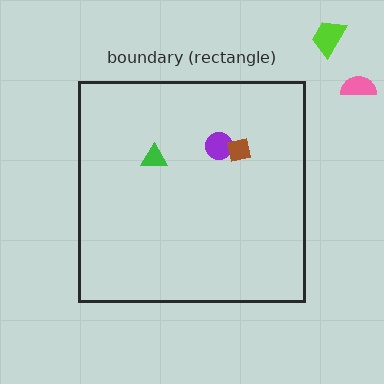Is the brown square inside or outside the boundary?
Inside.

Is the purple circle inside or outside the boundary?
Inside.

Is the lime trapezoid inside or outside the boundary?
Outside.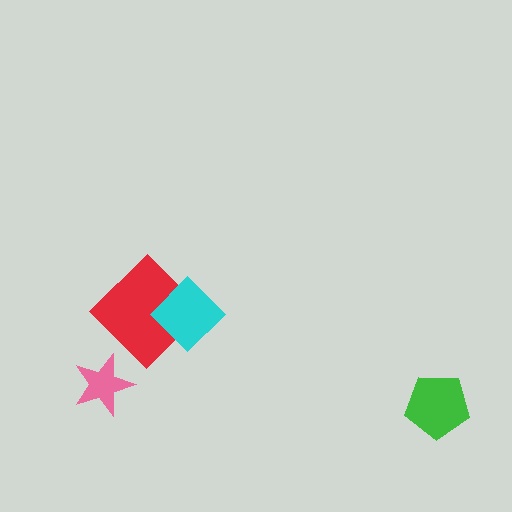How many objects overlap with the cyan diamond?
1 object overlaps with the cyan diamond.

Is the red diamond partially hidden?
Yes, it is partially covered by another shape.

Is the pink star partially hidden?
No, no other shape covers it.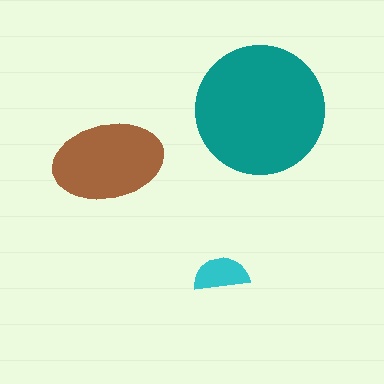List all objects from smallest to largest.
The cyan semicircle, the brown ellipse, the teal circle.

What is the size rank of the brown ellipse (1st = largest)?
2nd.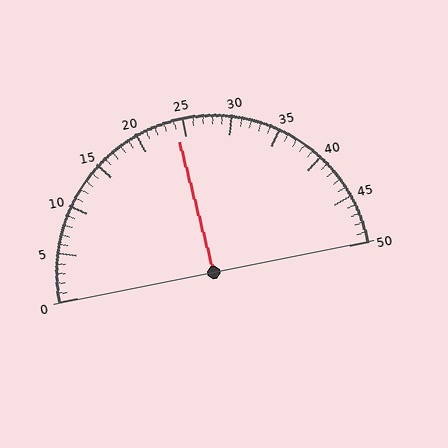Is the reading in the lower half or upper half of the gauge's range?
The reading is in the lower half of the range (0 to 50).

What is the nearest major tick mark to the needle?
The nearest major tick mark is 25.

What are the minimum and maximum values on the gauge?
The gauge ranges from 0 to 50.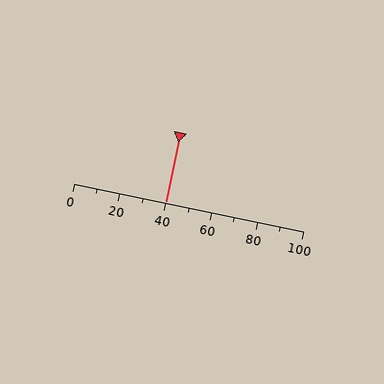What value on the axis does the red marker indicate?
The marker indicates approximately 40.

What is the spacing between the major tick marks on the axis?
The major ticks are spaced 20 apart.